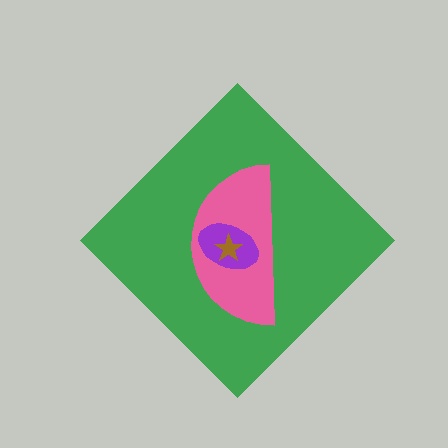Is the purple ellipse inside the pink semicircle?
Yes.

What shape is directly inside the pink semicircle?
The purple ellipse.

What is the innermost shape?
The brown star.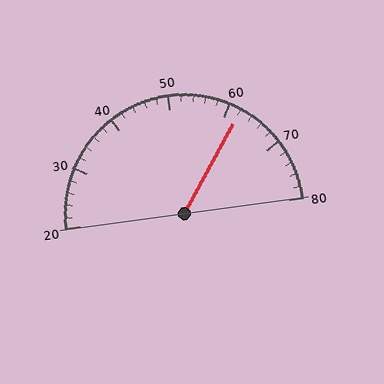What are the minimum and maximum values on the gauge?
The gauge ranges from 20 to 80.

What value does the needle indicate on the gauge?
The needle indicates approximately 62.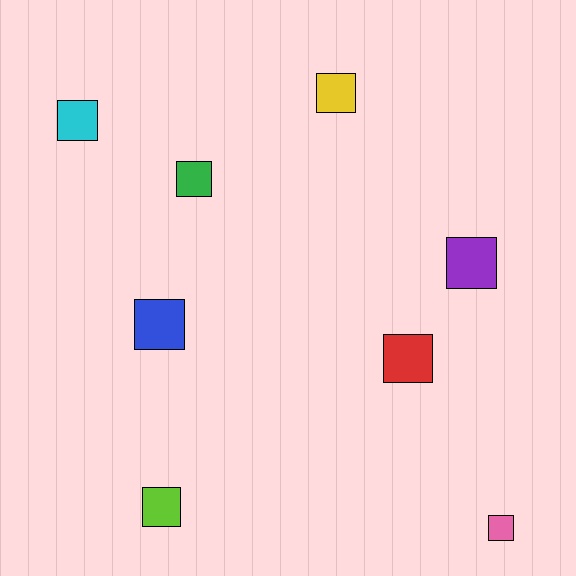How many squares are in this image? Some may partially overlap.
There are 8 squares.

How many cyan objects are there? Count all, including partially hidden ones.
There is 1 cyan object.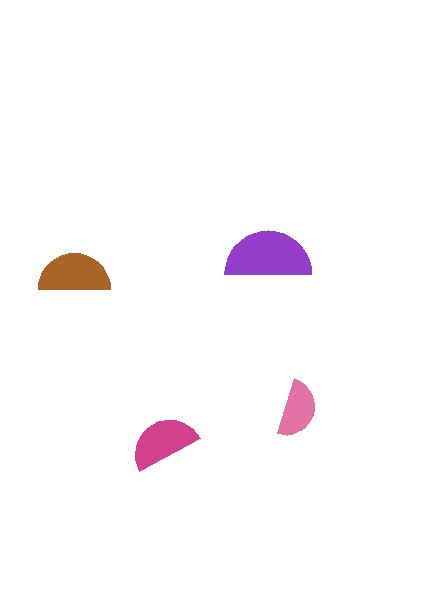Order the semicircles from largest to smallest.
the purple one, the brown one, the magenta one, the pink one.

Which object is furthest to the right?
The pink semicircle is rightmost.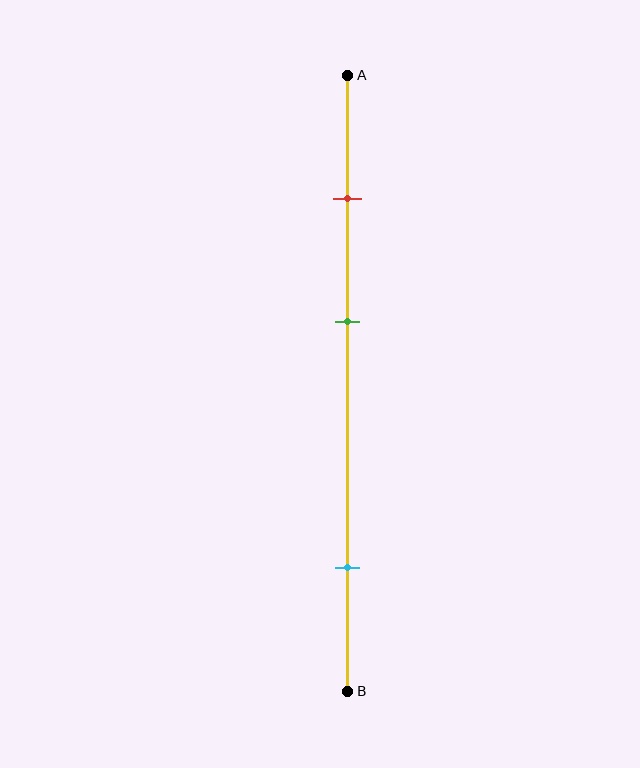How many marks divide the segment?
There are 3 marks dividing the segment.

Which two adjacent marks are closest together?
The red and green marks are the closest adjacent pair.